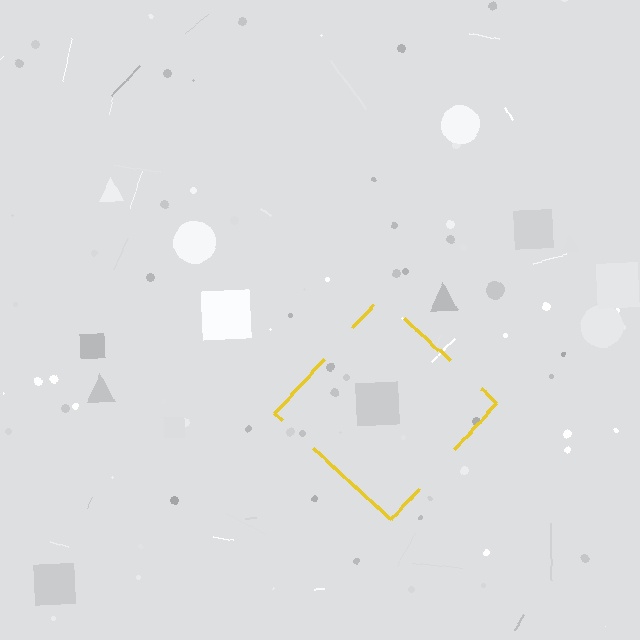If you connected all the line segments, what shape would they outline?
They would outline a diamond.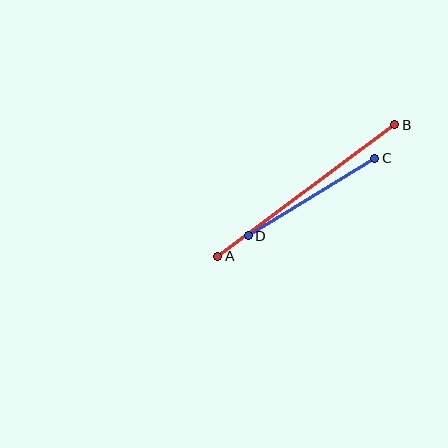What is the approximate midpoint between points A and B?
The midpoint is at approximately (306, 190) pixels.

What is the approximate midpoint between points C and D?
The midpoint is at approximately (312, 197) pixels.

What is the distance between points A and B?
The distance is approximately 221 pixels.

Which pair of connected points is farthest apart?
Points A and B are farthest apart.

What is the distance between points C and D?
The distance is approximately 149 pixels.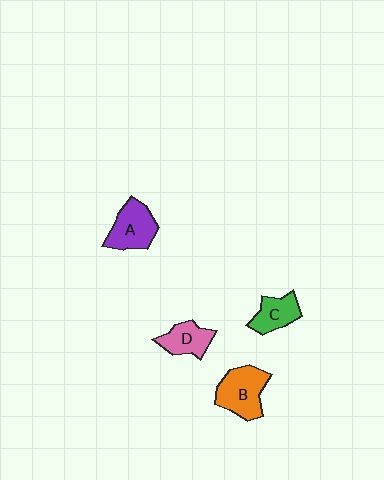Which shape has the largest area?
Shape B (orange).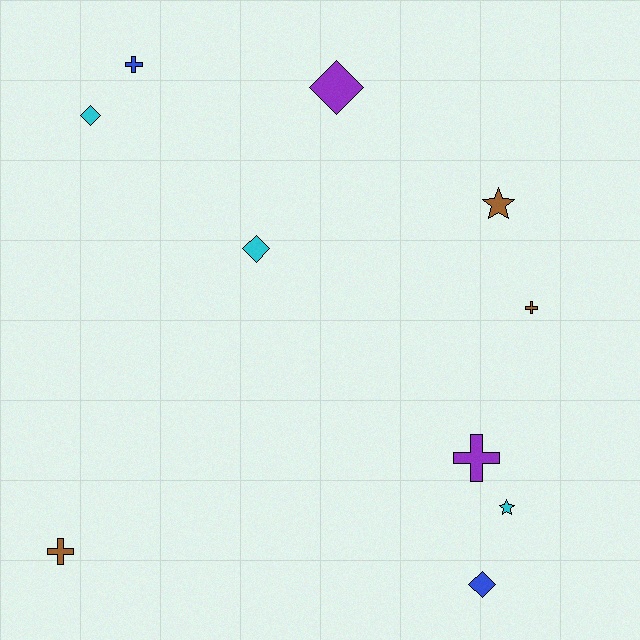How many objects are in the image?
There are 10 objects.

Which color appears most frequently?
Brown, with 3 objects.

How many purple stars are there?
There are no purple stars.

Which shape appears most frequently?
Cross, with 4 objects.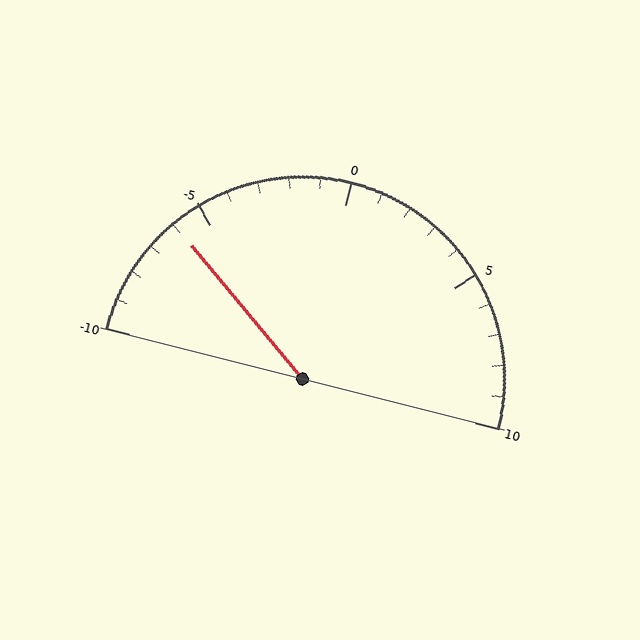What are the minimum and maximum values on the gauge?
The gauge ranges from -10 to 10.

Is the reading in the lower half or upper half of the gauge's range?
The reading is in the lower half of the range (-10 to 10).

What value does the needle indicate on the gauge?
The needle indicates approximately -6.